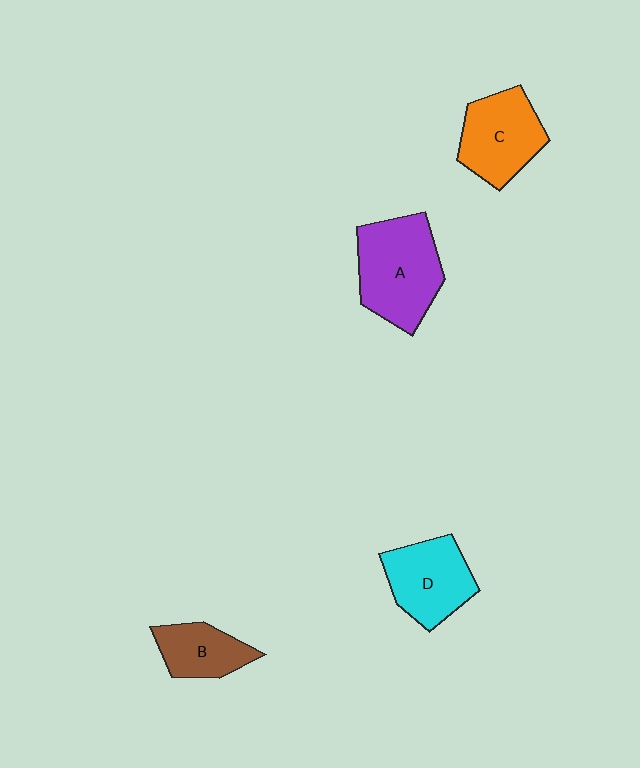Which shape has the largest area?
Shape A (purple).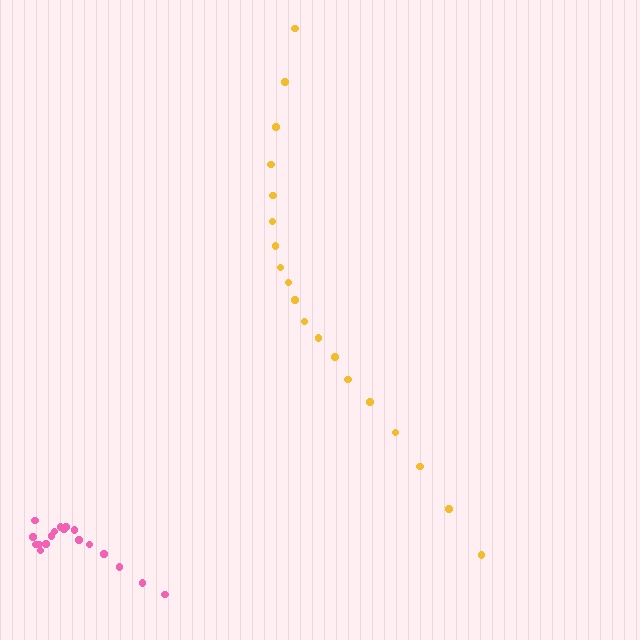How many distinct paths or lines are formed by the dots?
There are 2 distinct paths.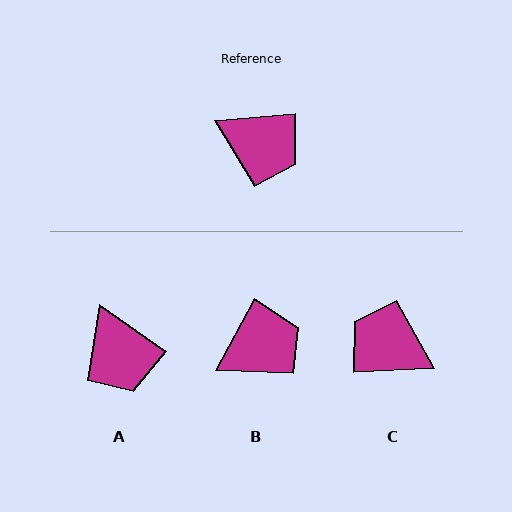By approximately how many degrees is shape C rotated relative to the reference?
Approximately 178 degrees counter-clockwise.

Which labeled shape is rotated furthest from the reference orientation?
C, about 178 degrees away.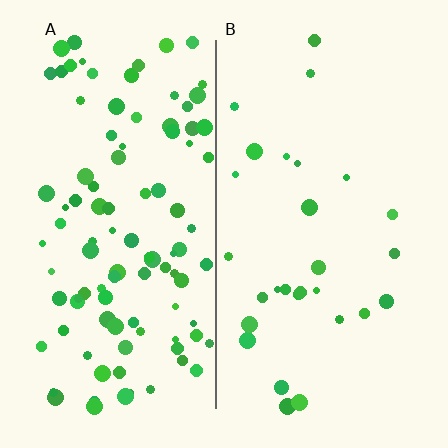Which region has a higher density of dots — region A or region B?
A (the left).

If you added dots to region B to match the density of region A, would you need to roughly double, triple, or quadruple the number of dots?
Approximately quadruple.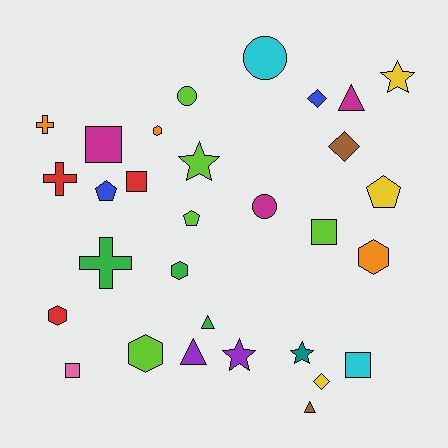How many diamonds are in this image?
There are 3 diamonds.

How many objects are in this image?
There are 30 objects.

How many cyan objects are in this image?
There are 2 cyan objects.